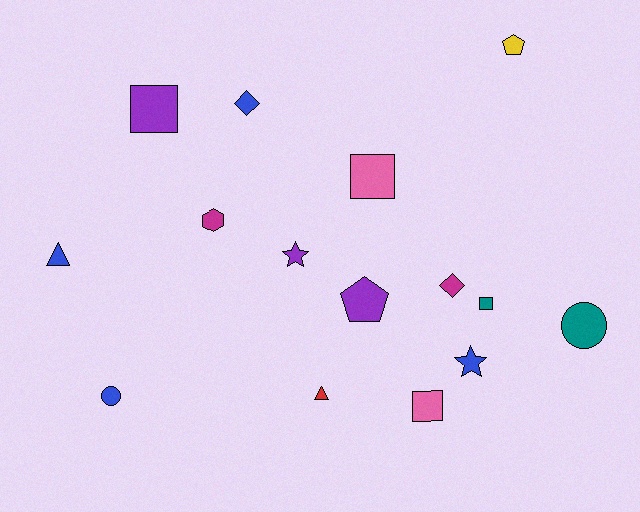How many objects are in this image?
There are 15 objects.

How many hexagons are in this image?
There is 1 hexagon.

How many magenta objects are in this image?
There are 2 magenta objects.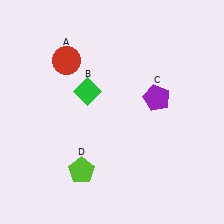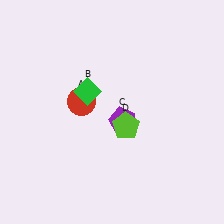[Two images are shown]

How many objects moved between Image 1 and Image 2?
3 objects moved between the two images.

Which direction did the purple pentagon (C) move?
The purple pentagon (C) moved left.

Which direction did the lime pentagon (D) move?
The lime pentagon (D) moved up.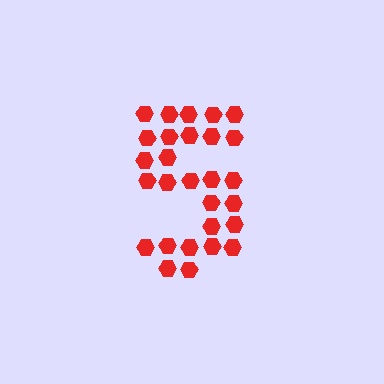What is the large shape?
The large shape is the digit 5.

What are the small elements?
The small elements are hexagons.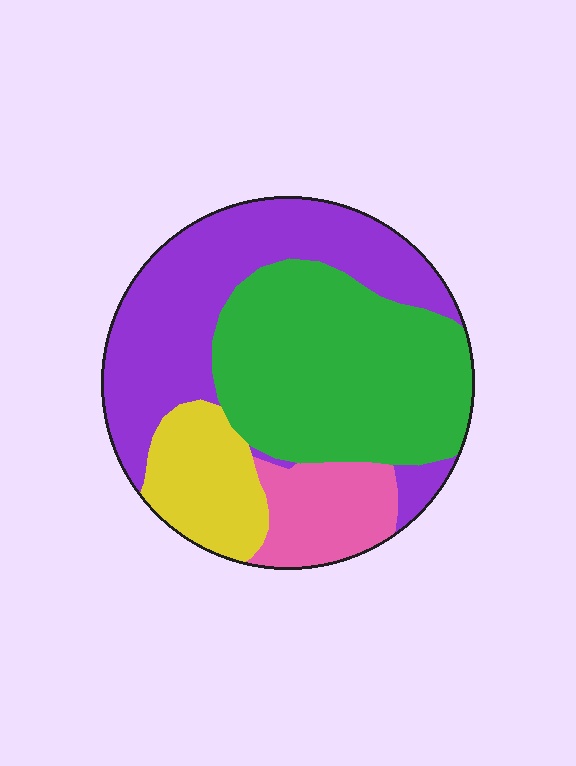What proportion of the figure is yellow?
Yellow takes up less than a sixth of the figure.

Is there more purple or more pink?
Purple.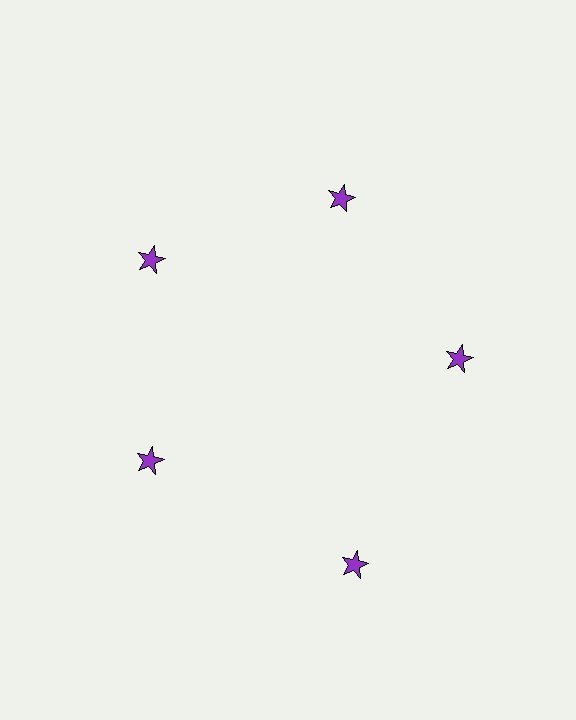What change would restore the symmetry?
The symmetry would be restored by moving it inward, back onto the ring so that all 5 stars sit at equal angles and equal distance from the center.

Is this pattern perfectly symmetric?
No. The 5 purple stars are arranged in a ring, but one element near the 5 o'clock position is pushed outward from the center, breaking the 5-fold rotational symmetry.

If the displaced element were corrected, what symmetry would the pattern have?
It would have 5-fold rotational symmetry — the pattern would map onto itself every 72 degrees.